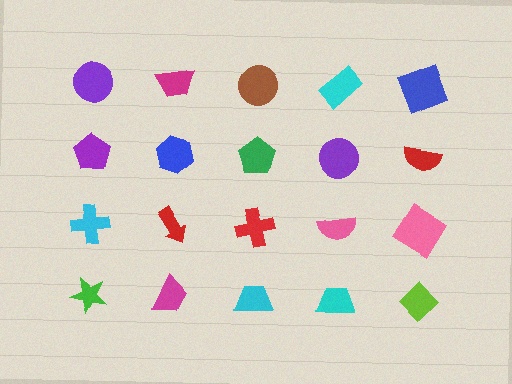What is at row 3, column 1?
A cyan cross.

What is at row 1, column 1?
A purple circle.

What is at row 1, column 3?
A brown circle.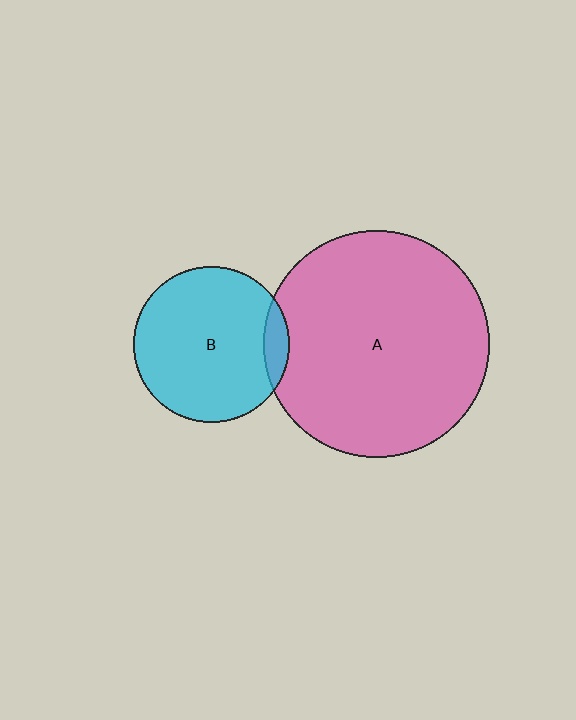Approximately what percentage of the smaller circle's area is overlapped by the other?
Approximately 10%.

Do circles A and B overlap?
Yes.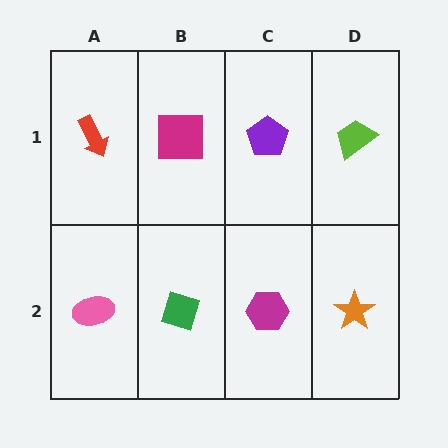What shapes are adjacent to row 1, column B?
A green diamond (row 2, column B), a red arrow (row 1, column A), a purple pentagon (row 1, column C).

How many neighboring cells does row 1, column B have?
3.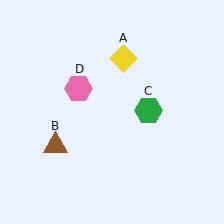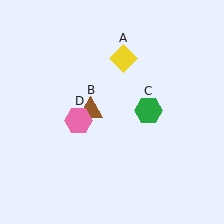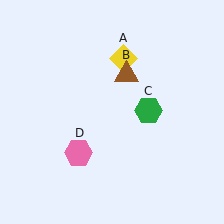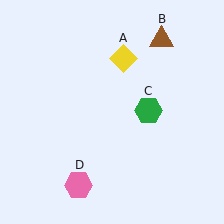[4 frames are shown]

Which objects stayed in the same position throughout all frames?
Yellow diamond (object A) and green hexagon (object C) remained stationary.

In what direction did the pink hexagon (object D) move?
The pink hexagon (object D) moved down.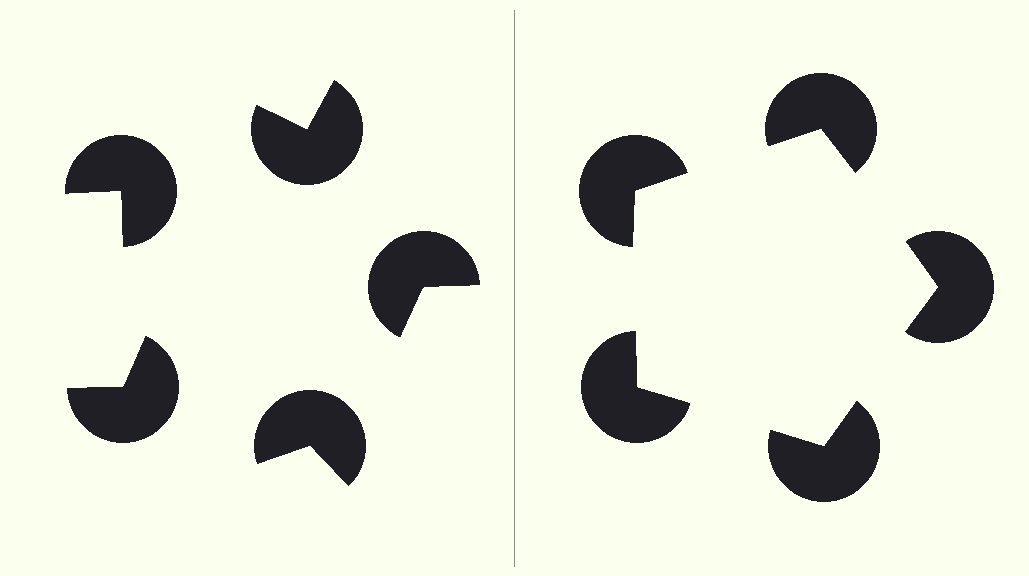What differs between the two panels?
The pac-man discs are positioned identically on both sides; only the wedge orientations differ. On the right they align to a pentagon; on the left they are misaligned.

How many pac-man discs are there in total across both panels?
10 — 5 on each side.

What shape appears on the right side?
An illusory pentagon.